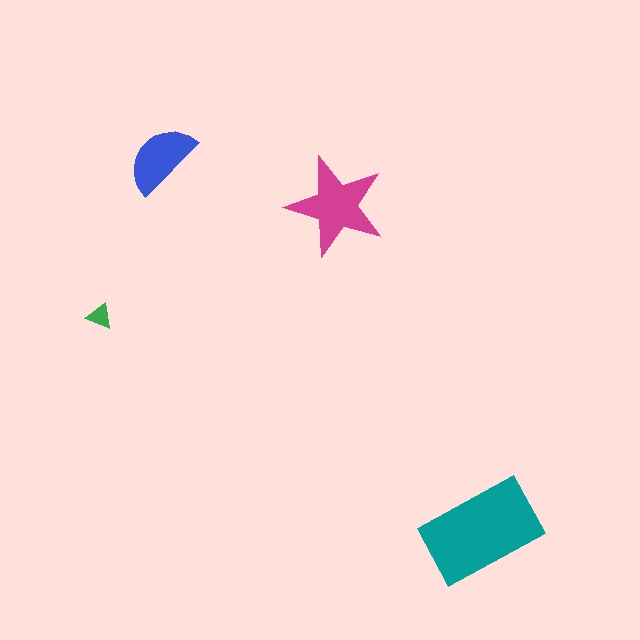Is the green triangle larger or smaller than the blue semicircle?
Smaller.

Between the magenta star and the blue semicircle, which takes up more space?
The magenta star.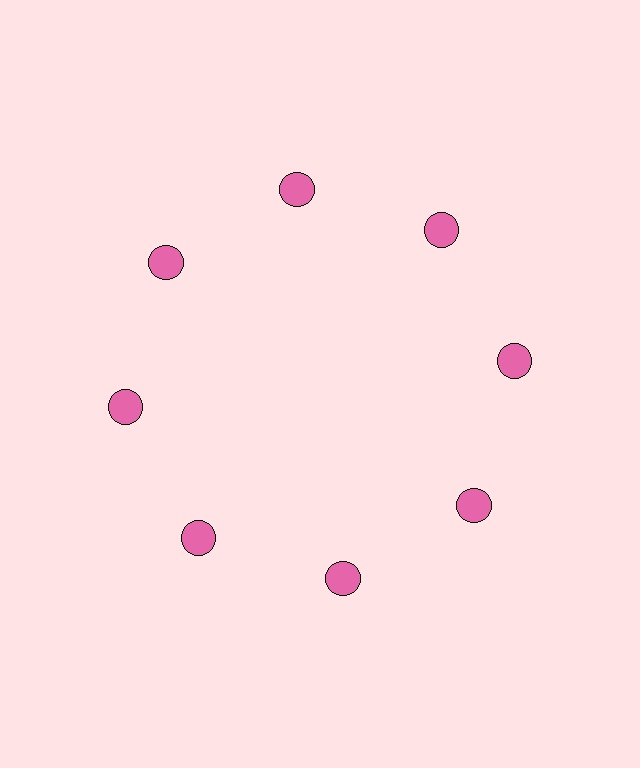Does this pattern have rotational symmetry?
Yes, this pattern has 8-fold rotational symmetry. It looks the same after rotating 45 degrees around the center.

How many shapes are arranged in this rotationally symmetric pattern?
There are 8 shapes, arranged in 8 groups of 1.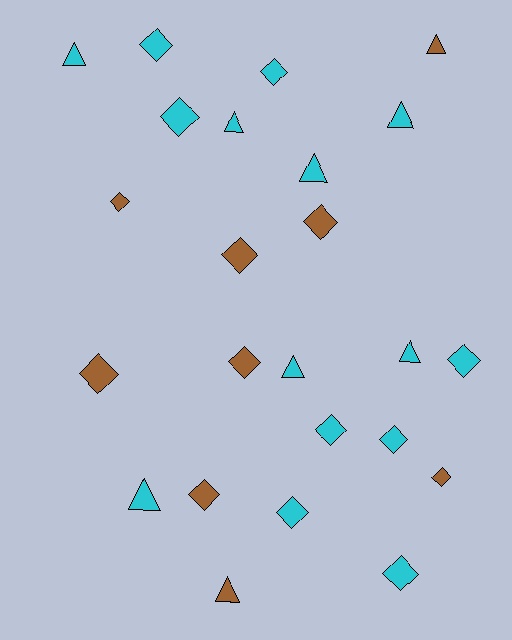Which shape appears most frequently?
Diamond, with 15 objects.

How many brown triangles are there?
There are 2 brown triangles.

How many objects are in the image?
There are 24 objects.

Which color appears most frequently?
Cyan, with 15 objects.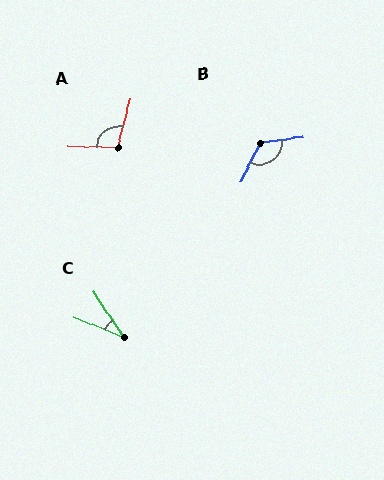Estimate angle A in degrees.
Approximately 104 degrees.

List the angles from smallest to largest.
C (35°), A (104°), B (123°).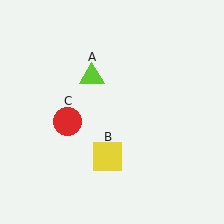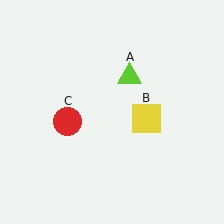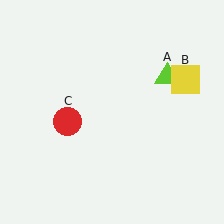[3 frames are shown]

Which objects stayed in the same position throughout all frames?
Red circle (object C) remained stationary.